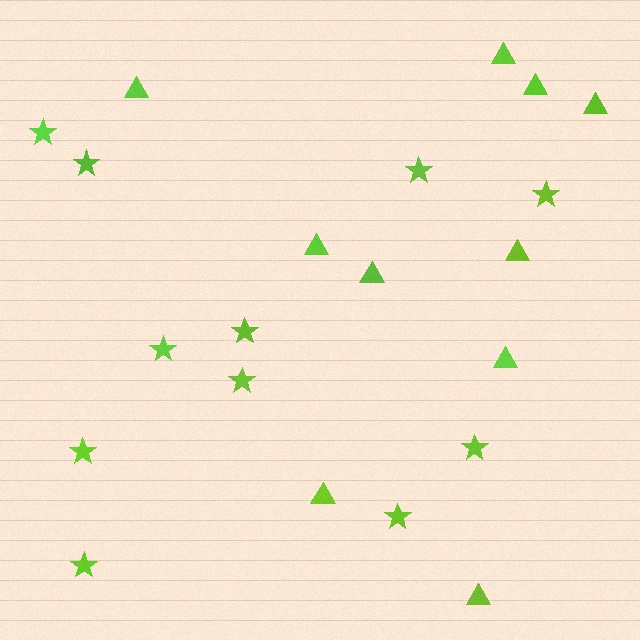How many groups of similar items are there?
There are 2 groups: one group of stars (11) and one group of triangles (10).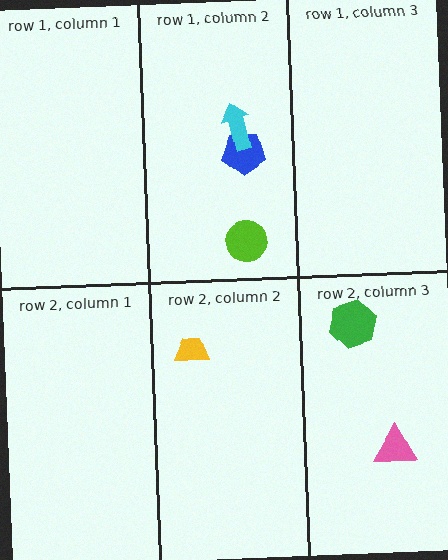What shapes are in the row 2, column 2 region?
The yellow trapezoid.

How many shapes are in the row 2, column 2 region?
1.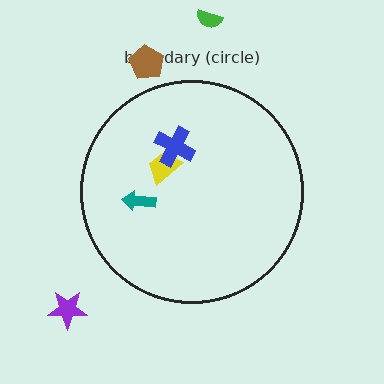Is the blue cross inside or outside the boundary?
Inside.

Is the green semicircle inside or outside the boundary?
Outside.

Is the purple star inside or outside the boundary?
Outside.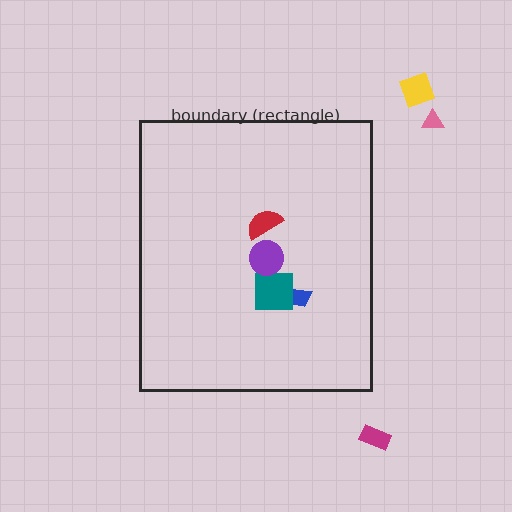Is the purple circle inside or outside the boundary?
Inside.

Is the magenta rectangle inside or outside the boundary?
Outside.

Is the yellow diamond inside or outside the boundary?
Outside.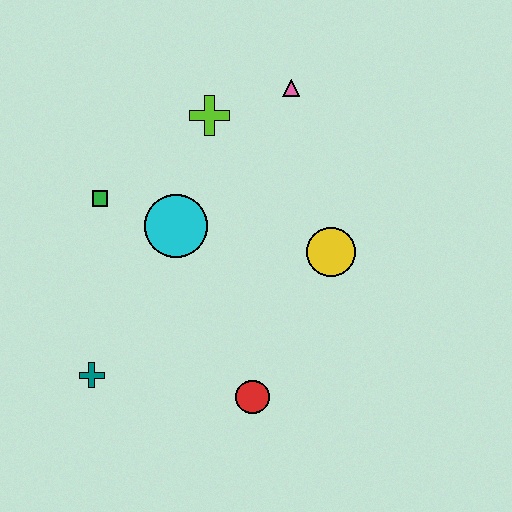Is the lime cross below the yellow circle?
No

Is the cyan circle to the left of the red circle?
Yes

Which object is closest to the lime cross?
The pink triangle is closest to the lime cross.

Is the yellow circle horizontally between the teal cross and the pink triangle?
No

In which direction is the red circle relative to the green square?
The red circle is below the green square.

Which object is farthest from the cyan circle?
The red circle is farthest from the cyan circle.